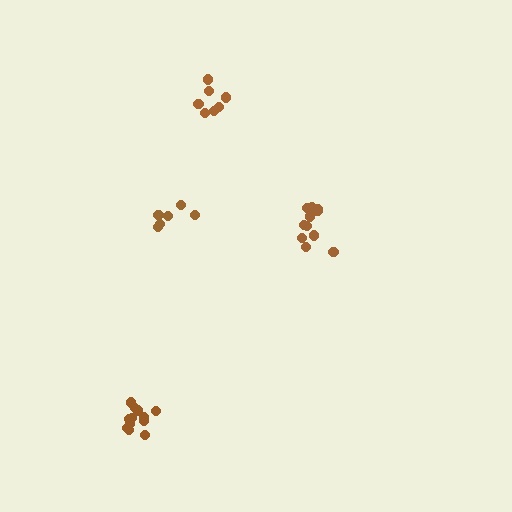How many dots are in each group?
Group 1: 11 dots, Group 2: 6 dots, Group 3: 12 dots, Group 4: 7 dots (36 total).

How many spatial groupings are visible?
There are 4 spatial groupings.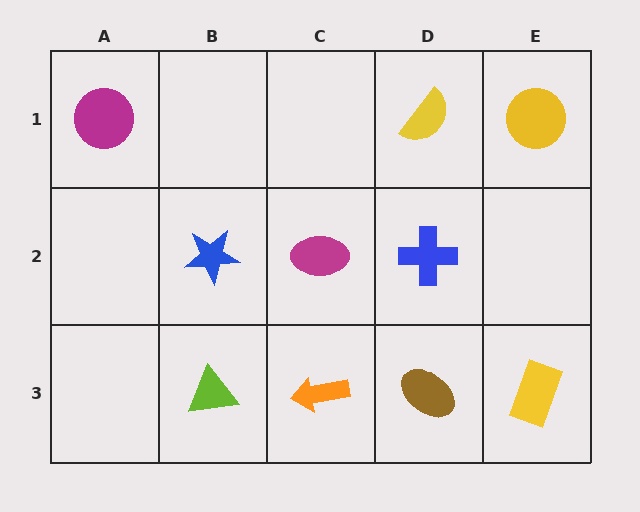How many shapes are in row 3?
4 shapes.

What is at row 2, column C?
A magenta ellipse.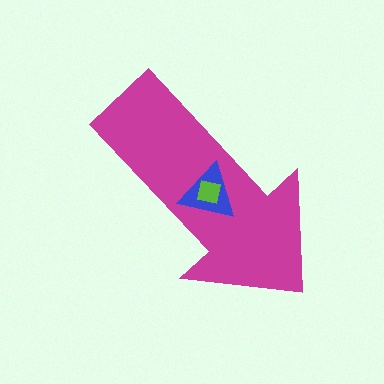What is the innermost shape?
The lime square.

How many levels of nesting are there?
3.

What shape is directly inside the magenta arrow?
The blue triangle.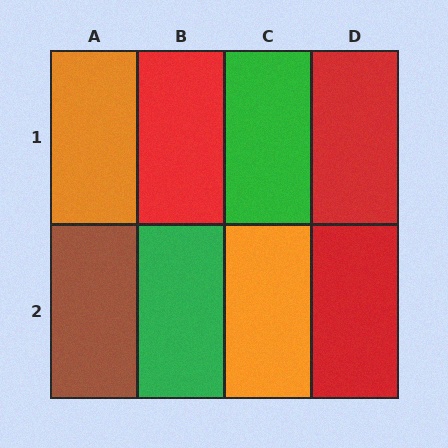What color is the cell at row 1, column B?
Red.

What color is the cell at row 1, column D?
Red.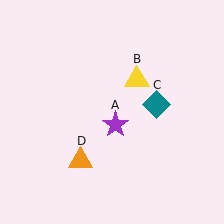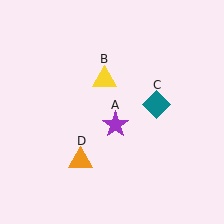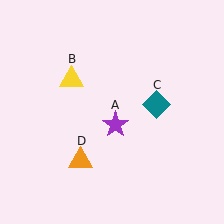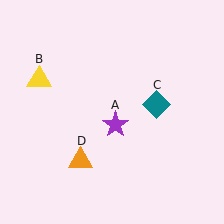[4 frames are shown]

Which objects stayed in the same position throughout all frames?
Purple star (object A) and teal diamond (object C) and orange triangle (object D) remained stationary.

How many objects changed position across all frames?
1 object changed position: yellow triangle (object B).